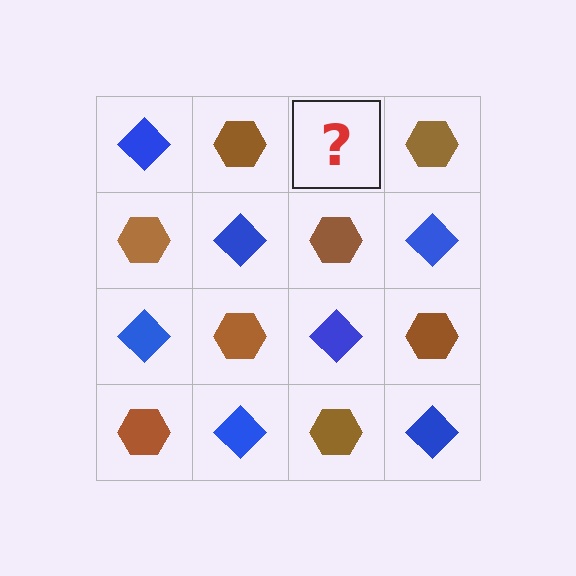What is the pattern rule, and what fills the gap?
The rule is that it alternates blue diamond and brown hexagon in a checkerboard pattern. The gap should be filled with a blue diamond.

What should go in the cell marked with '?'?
The missing cell should contain a blue diamond.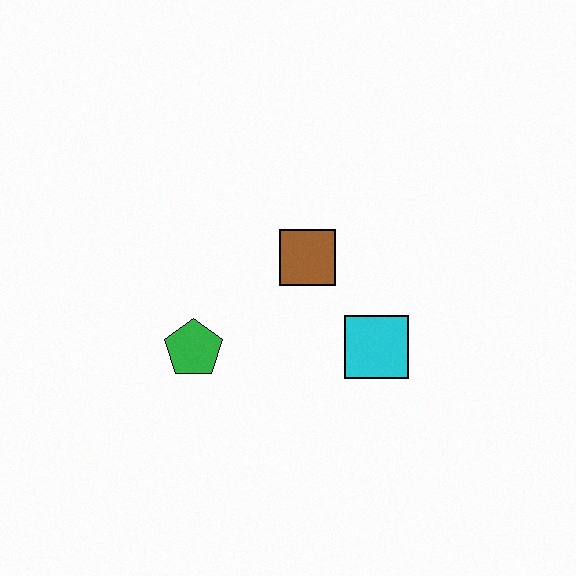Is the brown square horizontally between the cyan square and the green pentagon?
Yes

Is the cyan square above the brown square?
No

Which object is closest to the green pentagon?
The brown square is closest to the green pentagon.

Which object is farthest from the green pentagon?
The cyan square is farthest from the green pentagon.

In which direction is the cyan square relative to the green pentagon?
The cyan square is to the right of the green pentagon.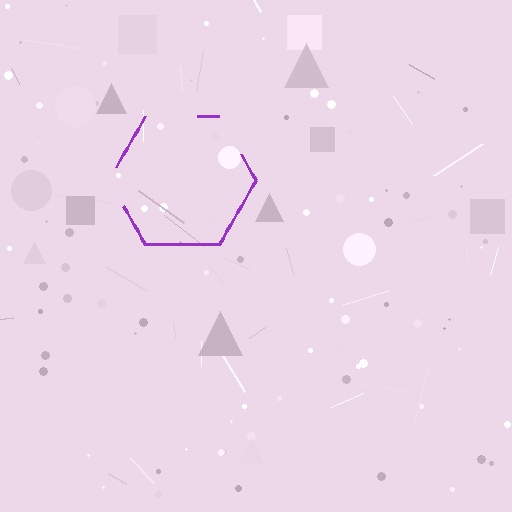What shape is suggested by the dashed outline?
The dashed outline suggests a hexagon.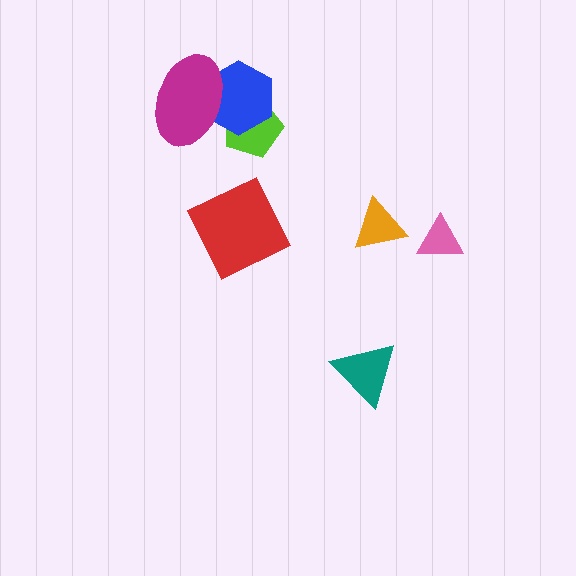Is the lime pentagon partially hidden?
Yes, it is partially covered by another shape.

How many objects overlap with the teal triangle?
0 objects overlap with the teal triangle.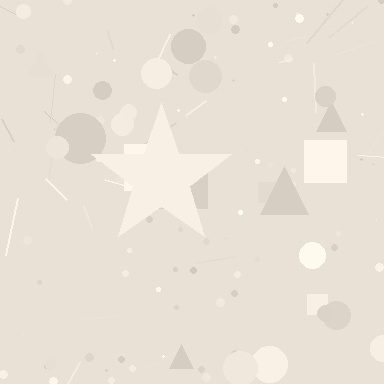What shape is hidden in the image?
A star is hidden in the image.